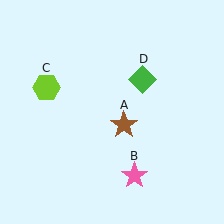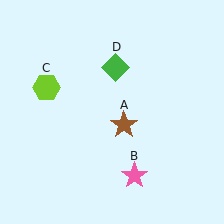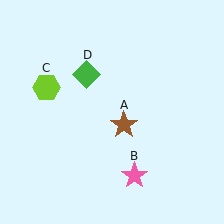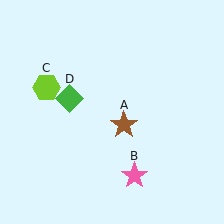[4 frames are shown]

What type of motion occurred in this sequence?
The green diamond (object D) rotated counterclockwise around the center of the scene.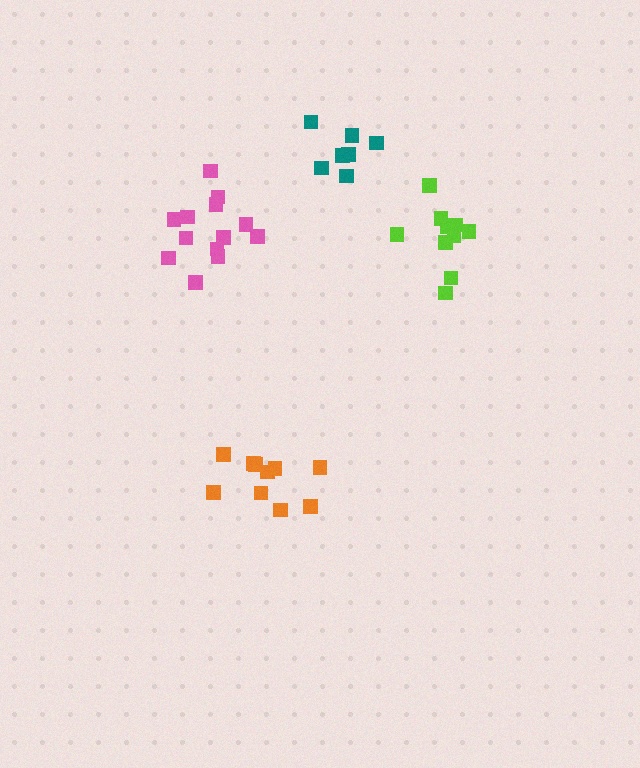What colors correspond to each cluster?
The clusters are colored: teal, pink, lime, orange.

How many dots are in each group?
Group 1: 7 dots, Group 2: 13 dots, Group 3: 10 dots, Group 4: 10 dots (40 total).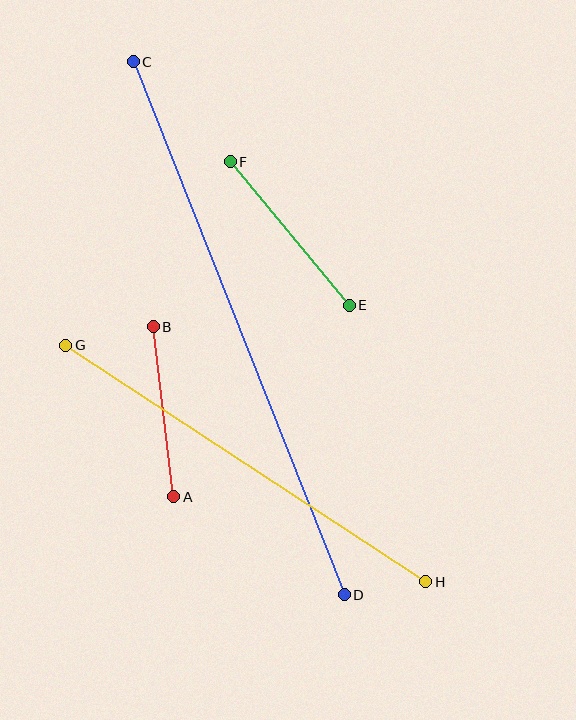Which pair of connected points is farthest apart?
Points C and D are farthest apart.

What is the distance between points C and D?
The distance is approximately 573 pixels.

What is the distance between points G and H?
The distance is approximately 431 pixels.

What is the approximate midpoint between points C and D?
The midpoint is at approximately (239, 328) pixels.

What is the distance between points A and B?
The distance is approximately 171 pixels.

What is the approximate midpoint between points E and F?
The midpoint is at approximately (290, 234) pixels.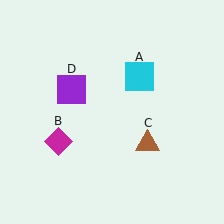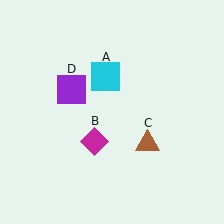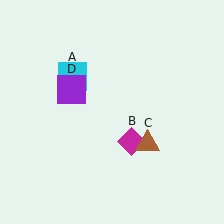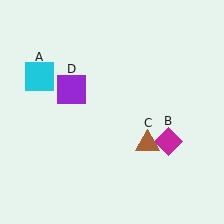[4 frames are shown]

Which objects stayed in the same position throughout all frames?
Brown triangle (object C) and purple square (object D) remained stationary.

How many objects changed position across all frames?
2 objects changed position: cyan square (object A), magenta diamond (object B).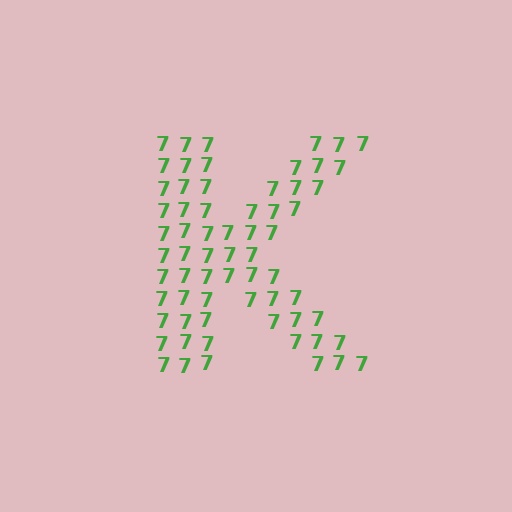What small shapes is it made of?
It is made of small digit 7's.